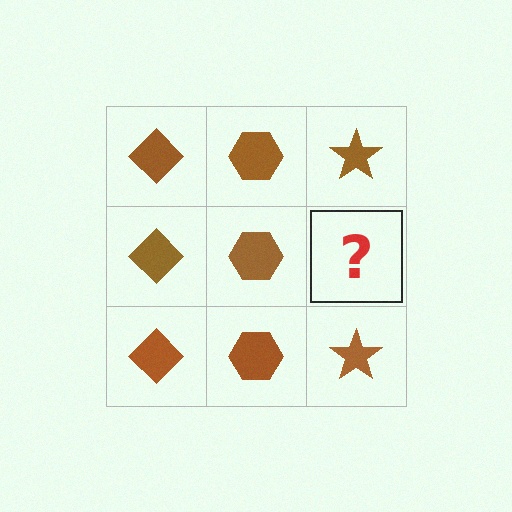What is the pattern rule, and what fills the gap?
The rule is that each column has a consistent shape. The gap should be filled with a brown star.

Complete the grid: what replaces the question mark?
The question mark should be replaced with a brown star.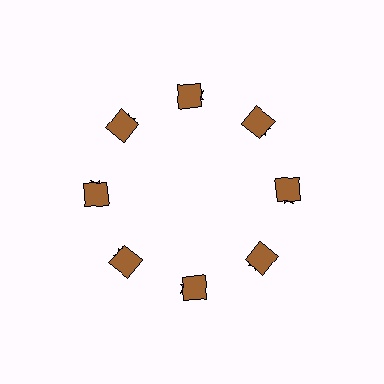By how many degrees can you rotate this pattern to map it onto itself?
The pattern maps onto itself every 45 degrees of rotation.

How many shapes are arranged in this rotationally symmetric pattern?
There are 16 shapes, arranged in 8 groups of 2.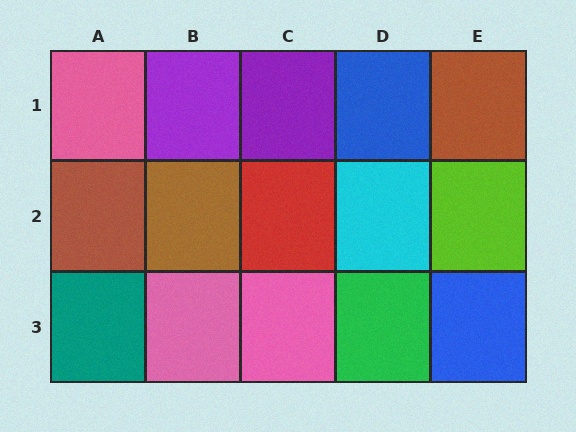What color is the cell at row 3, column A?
Teal.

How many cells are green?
1 cell is green.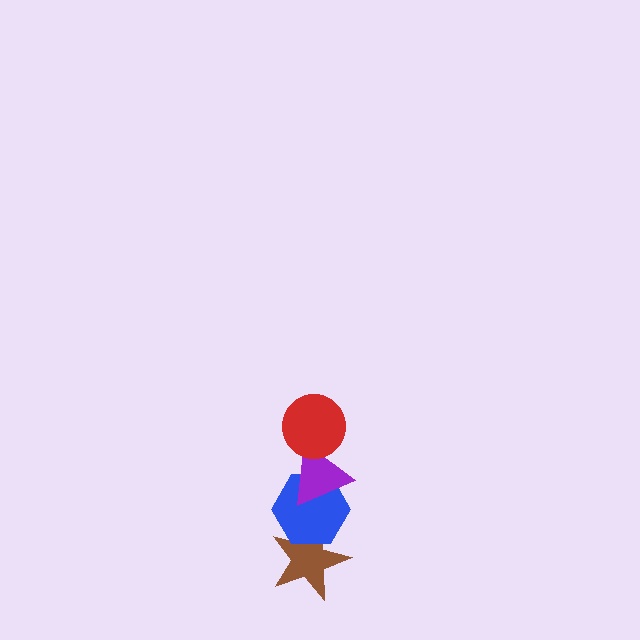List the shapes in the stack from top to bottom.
From top to bottom: the red circle, the purple triangle, the blue hexagon, the brown star.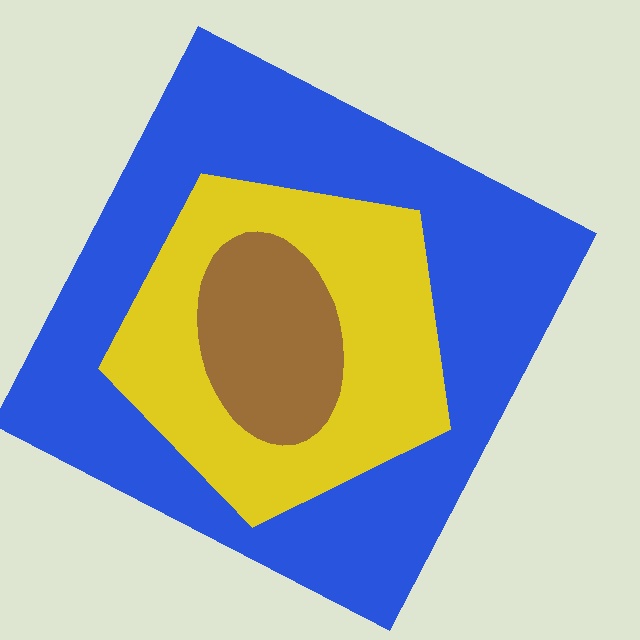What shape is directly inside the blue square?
The yellow pentagon.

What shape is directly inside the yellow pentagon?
The brown ellipse.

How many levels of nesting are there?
3.